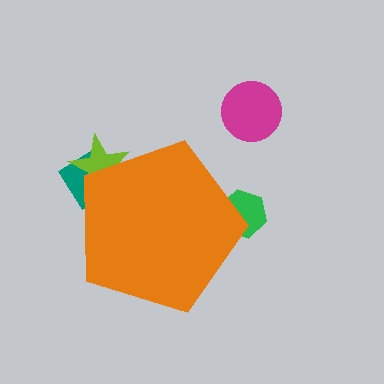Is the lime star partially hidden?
Yes, the lime star is partially hidden behind the orange pentagon.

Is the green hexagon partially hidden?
Yes, the green hexagon is partially hidden behind the orange pentagon.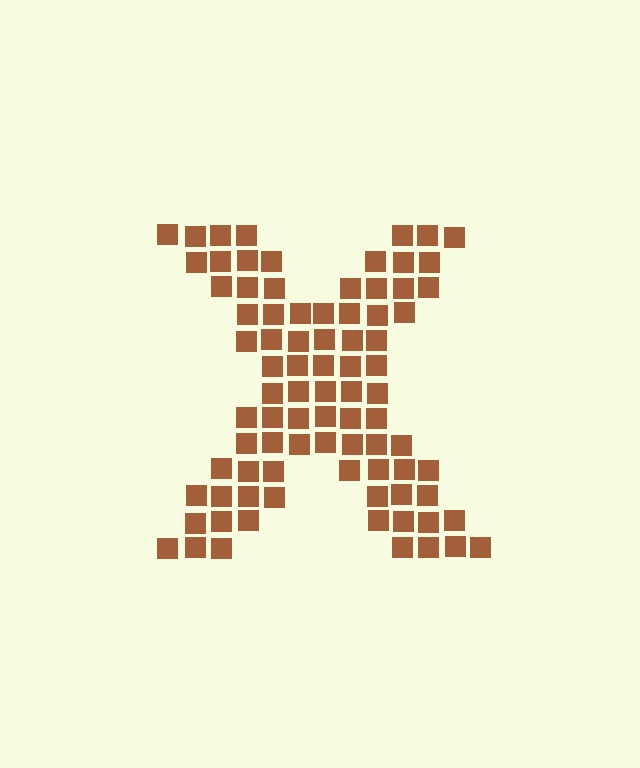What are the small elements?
The small elements are squares.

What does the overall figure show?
The overall figure shows the letter X.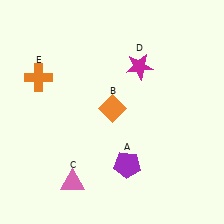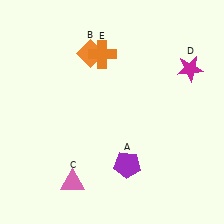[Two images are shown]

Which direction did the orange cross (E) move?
The orange cross (E) moved right.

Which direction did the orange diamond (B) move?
The orange diamond (B) moved up.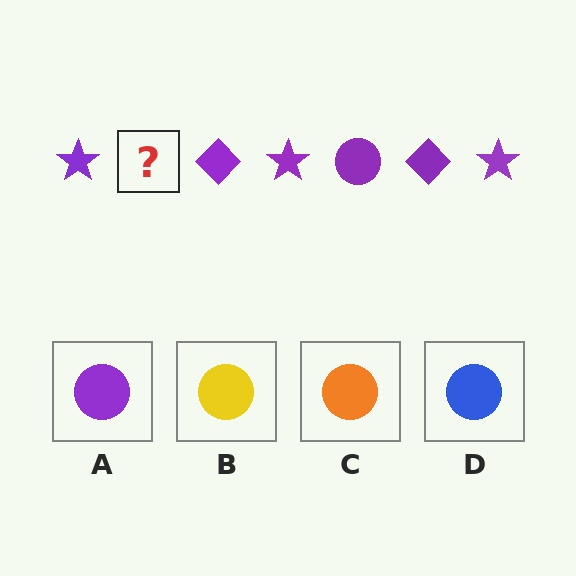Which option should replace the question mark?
Option A.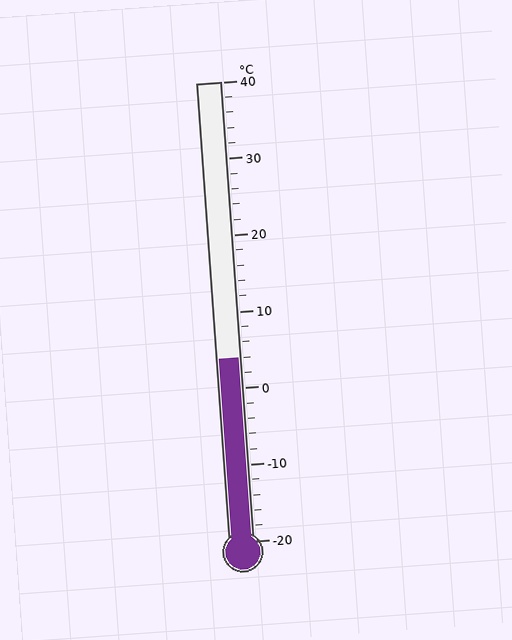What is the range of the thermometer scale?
The thermometer scale ranges from -20°C to 40°C.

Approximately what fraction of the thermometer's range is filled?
The thermometer is filled to approximately 40% of its range.